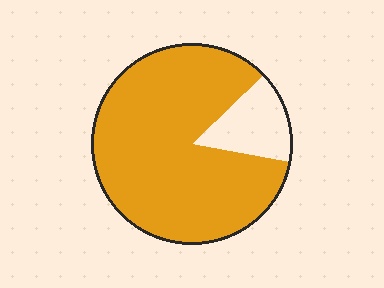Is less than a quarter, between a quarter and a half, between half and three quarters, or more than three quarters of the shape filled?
More than three quarters.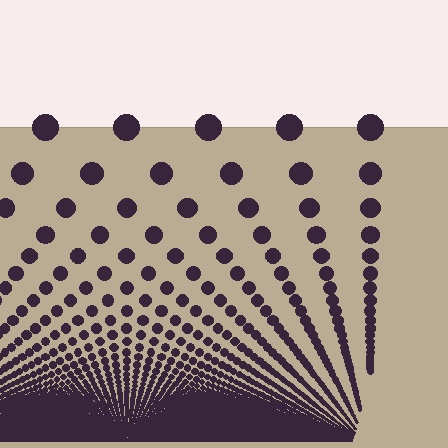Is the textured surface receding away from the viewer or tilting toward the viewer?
The surface appears to tilt toward the viewer. Texture elements get larger and sparser toward the top.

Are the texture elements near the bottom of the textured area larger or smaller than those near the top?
Smaller. The gradient is inverted — elements near the bottom are smaller and denser.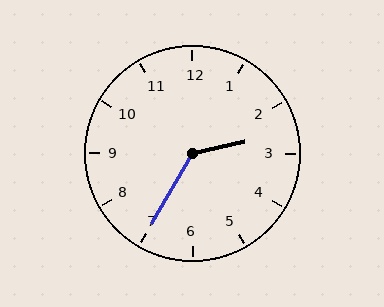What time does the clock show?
2:35.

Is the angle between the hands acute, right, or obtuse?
It is obtuse.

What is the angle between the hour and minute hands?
Approximately 132 degrees.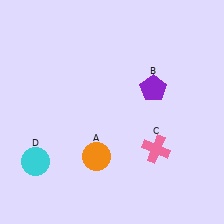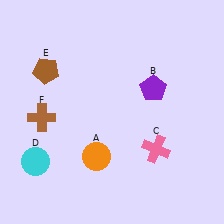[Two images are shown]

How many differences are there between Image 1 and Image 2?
There are 2 differences between the two images.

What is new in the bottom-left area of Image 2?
A brown cross (F) was added in the bottom-left area of Image 2.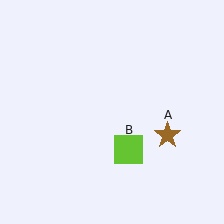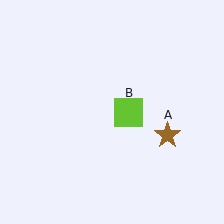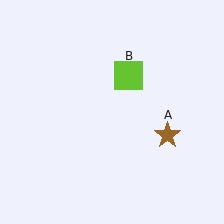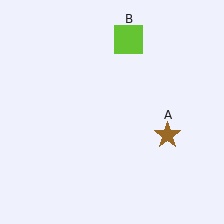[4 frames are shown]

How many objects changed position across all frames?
1 object changed position: lime square (object B).